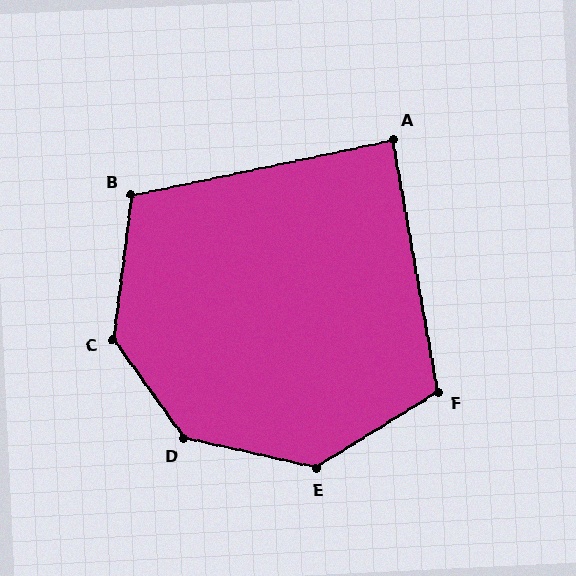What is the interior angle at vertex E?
Approximately 135 degrees (obtuse).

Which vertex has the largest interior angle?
D, at approximately 139 degrees.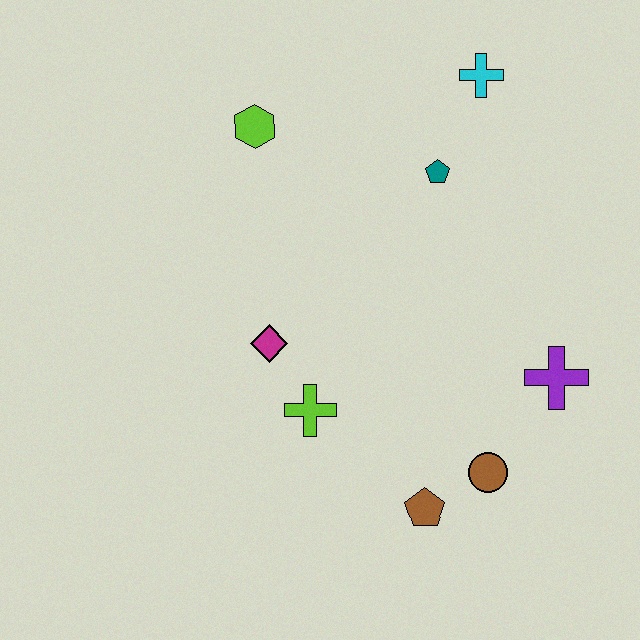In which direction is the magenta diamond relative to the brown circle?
The magenta diamond is to the left of the brown circle.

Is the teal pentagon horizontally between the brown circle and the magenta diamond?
Yes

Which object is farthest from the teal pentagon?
The brown pentagon is farthest from the teal pentagon.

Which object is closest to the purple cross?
The brown circle is closest to the purple cross.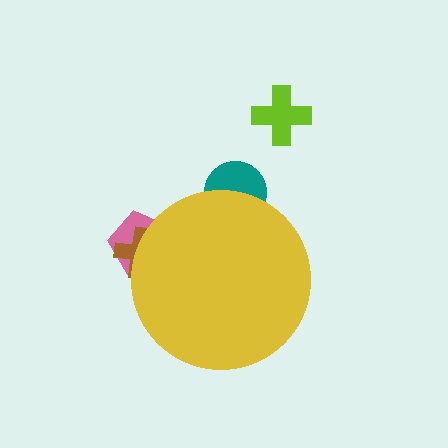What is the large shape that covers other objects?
A yellow circle.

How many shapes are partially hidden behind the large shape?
3 shapes are partially hidden.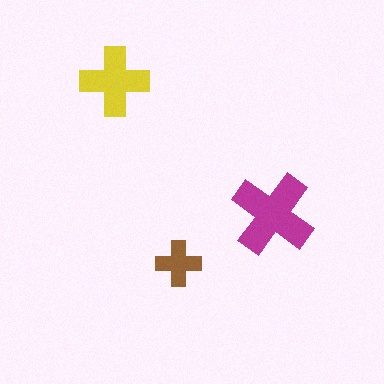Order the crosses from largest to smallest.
the magenta one, the yellow one, the brown one.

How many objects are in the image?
There are 3 objects in the image.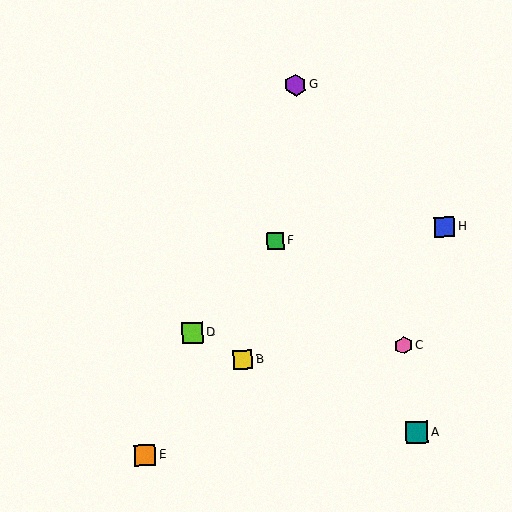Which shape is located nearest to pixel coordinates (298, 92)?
The purple hexagon (labeled G) at (296, 85) is nearest to that location.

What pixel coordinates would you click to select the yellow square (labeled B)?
Click at (243, 359) to select the yellow square B.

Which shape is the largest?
The teal square (labeled A) is the largest.